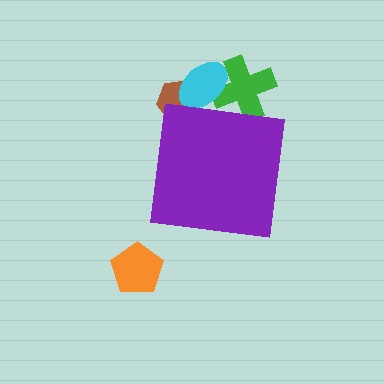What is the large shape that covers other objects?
A purple square.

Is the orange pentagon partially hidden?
No, the orange pentagon is fully visible.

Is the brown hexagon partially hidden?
Yes, the brown hexagon is partially hidden behind the purple square.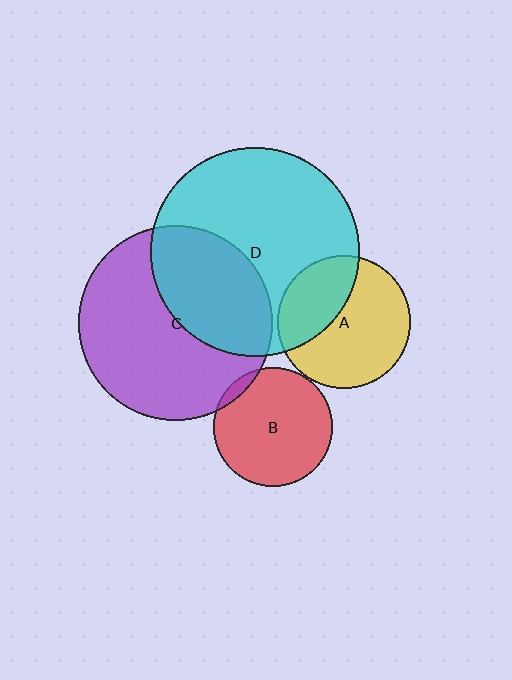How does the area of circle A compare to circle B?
Approximately 1.2 times.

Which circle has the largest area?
Circle D (cyan).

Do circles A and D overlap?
Yes.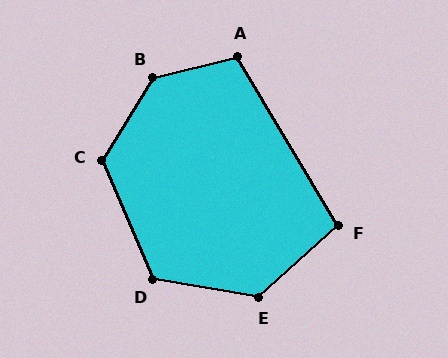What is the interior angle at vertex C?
Approximately 125 degrees (obtuse).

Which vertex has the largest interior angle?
B, at approximately 136 degrees.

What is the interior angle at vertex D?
Approximately 123 degrees (obtuse).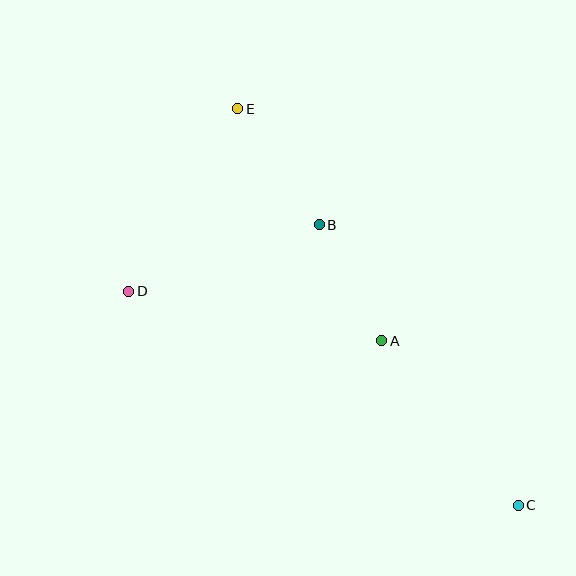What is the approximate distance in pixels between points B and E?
The distance between B and E is approximately 142 pixels.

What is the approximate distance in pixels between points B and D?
The distance between B and D is approximately 202 pixels.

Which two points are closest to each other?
Points A and B are closest to each other.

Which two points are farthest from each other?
Points C and E are farthest from each other.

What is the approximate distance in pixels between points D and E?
The distance between D and E is approximately 213 pixels.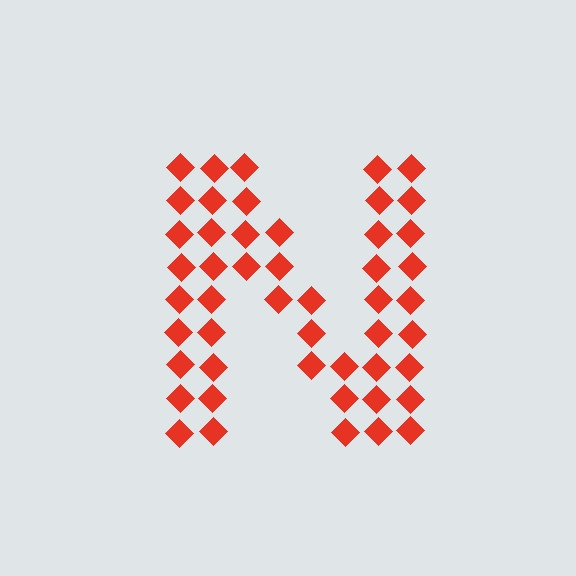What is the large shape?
The large shape is the letter N.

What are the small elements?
The small elements are diamonds.